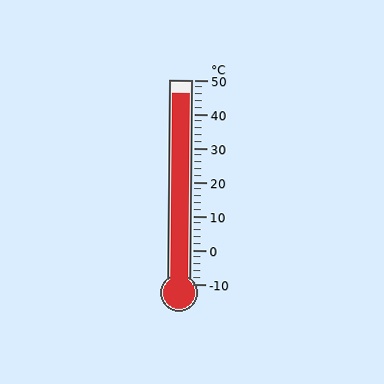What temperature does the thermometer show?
The thermometer shows approximately 46°C.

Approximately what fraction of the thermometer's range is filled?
The thermometer is filled to approximately 95% of its range.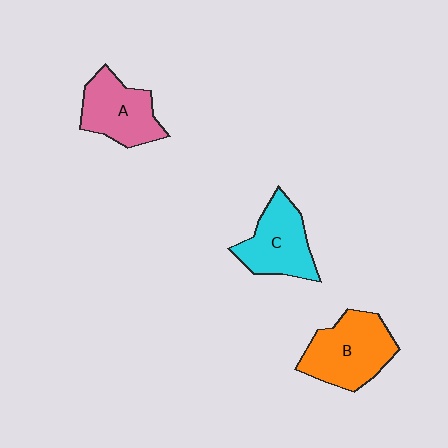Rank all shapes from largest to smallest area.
From largest to smallest: B (orange), C (cyan), A (pink).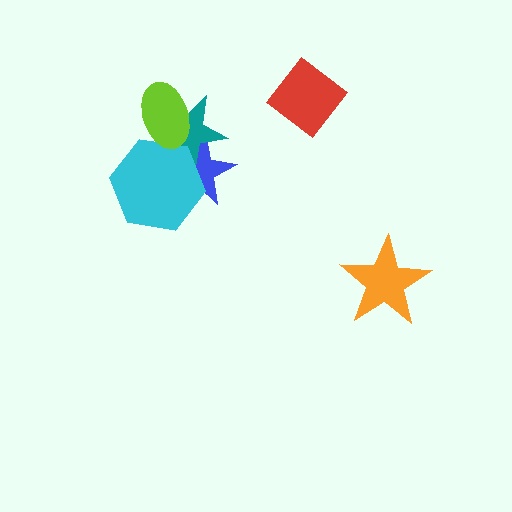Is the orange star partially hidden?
No, no other shape covers it.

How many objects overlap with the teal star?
3 objects overlap with the teal star.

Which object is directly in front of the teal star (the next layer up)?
The cyan hexagon is directly in front of the teal star.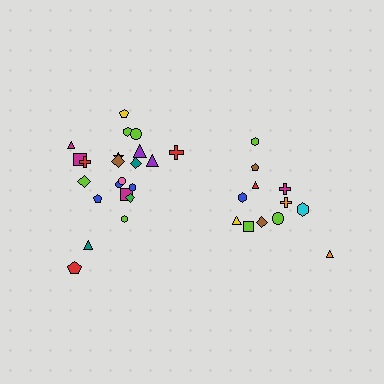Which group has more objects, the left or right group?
The left group.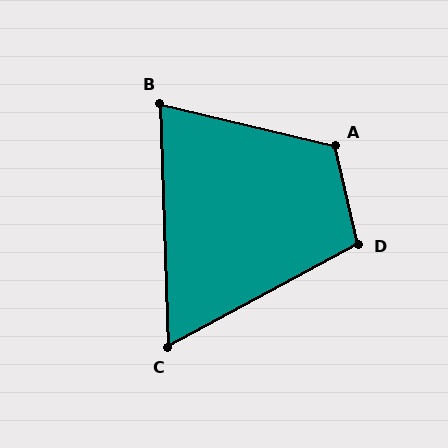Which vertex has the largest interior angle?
A, at approximately 117 degrees.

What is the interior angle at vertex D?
Approximately 105 degrees (obtuse).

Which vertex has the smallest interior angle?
C, at approximately 63 degrees.